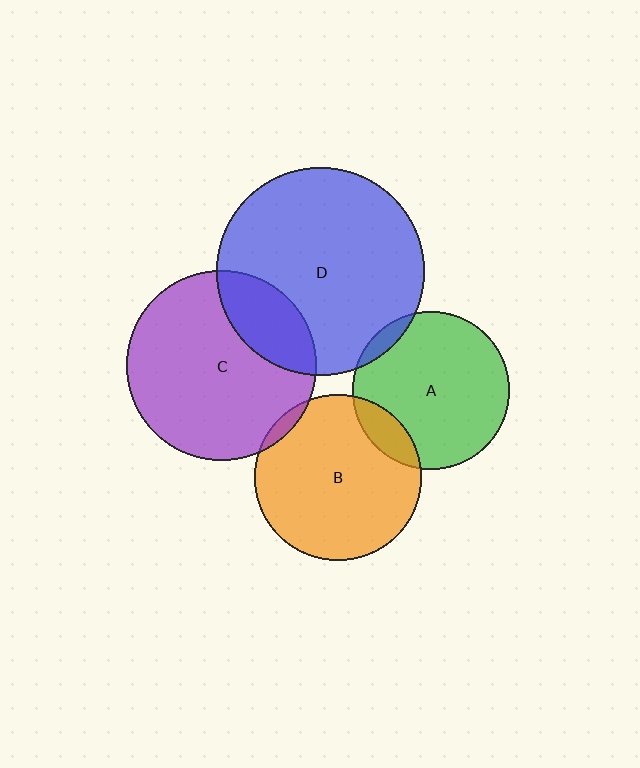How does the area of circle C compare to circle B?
Approximately 1.3 times.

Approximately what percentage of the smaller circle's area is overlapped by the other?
Approximately 20%.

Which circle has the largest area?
Circle D (blue).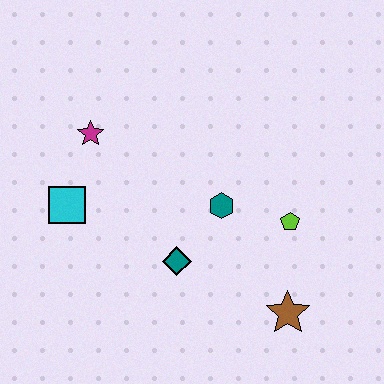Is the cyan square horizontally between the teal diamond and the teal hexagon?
No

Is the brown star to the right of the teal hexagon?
Yes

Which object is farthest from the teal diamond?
The magenta star is farthest from the teal diamond.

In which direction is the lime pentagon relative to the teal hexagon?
The lime pentagon is to the right of the teal hexagon.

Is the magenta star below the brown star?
No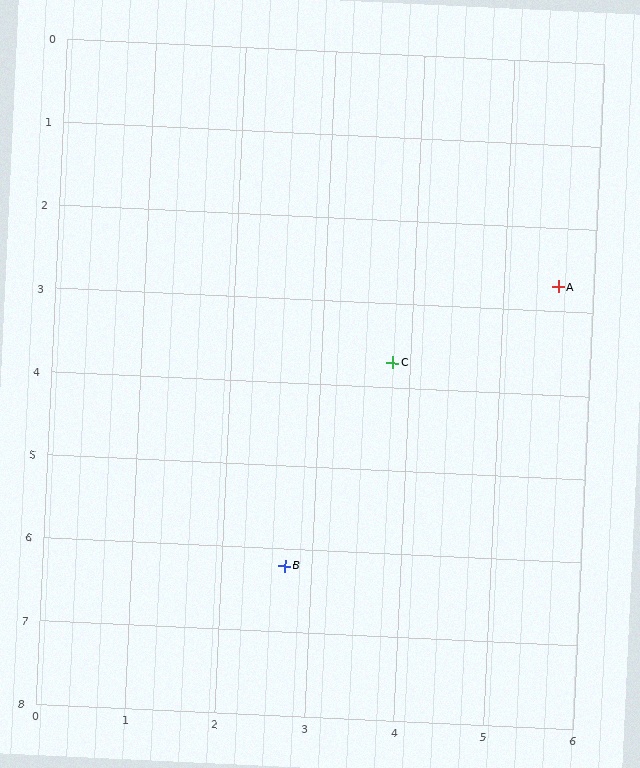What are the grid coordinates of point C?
Point C is at approximately (3.8, 3.7).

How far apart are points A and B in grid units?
Points A and B are about 4.5 grid units apart.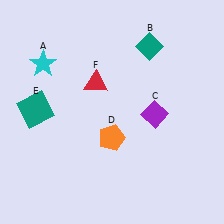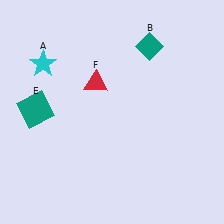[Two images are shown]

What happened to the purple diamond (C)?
The purple diamond (C) was removed in Image 2. It was in the bottom-right area of Image 1.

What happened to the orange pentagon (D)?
The orange pentagon (D) was removed in Image 2. It was in the bottom-left area of Image 1.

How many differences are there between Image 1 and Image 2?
There are 2 differences between the two images.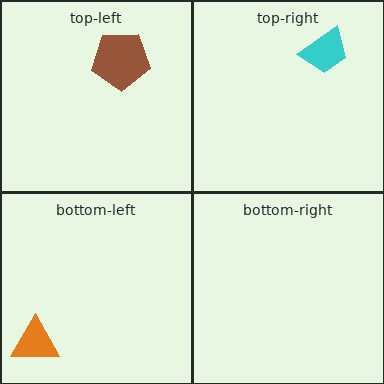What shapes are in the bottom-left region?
The orange triangle.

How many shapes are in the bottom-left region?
1.